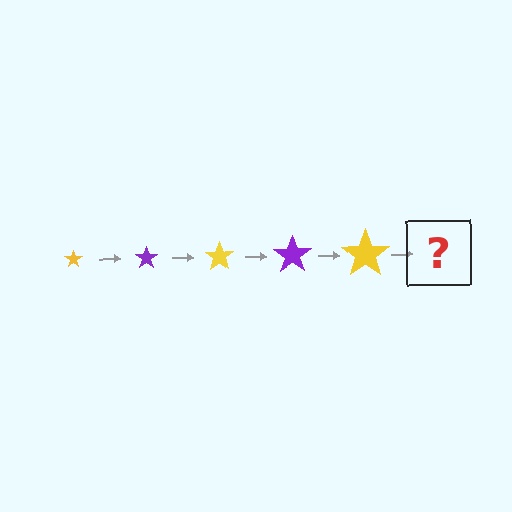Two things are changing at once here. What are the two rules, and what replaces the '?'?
The two rules are that the star grows larger each step and the color cycles through yellow and purple. The '?' should be a purple star, larger than the previous one.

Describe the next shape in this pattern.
It should be a purple star, larger than the previous one.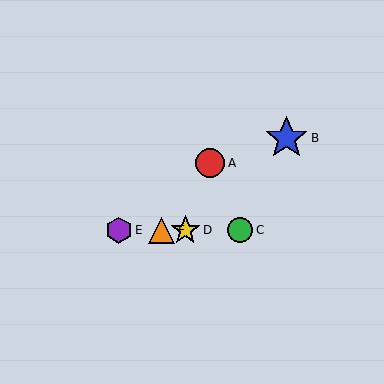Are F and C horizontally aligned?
Yes, both are at y≈230.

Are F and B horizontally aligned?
No, F is at y≈230 and B is at y≈138.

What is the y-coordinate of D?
Object D is at y≈230.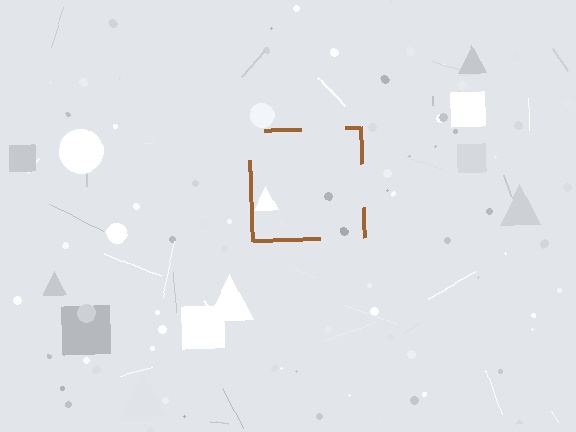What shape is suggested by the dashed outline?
The dashed outline suggests a square.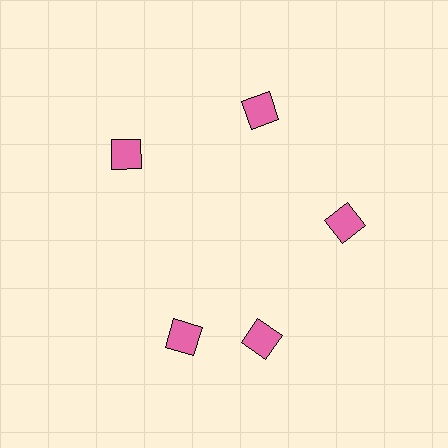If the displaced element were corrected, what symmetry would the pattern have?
It would have 5-fold rotational symmetry — the pattern would map onto itself every 72 degrees.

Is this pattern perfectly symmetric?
No. The 5 pink diamonds are arranged in a ring, but one element near the 8 o'clock position is rotated out of alignment along the ring, breaking the 5-fold rotational symmetry.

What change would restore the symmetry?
The symmetry would be restored by rotating it back into even spacing with its neighbors so that all 5 diamonds sit at equal angles and equal distance from the center.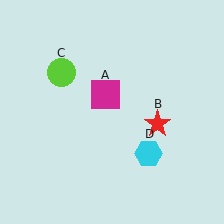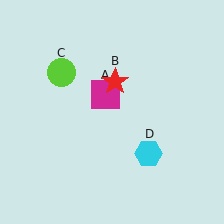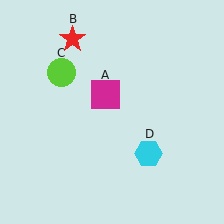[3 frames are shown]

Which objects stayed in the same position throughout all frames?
Magenta square (object A) and lime circle (object C) and cyan hexagon (object D) remained stationary.